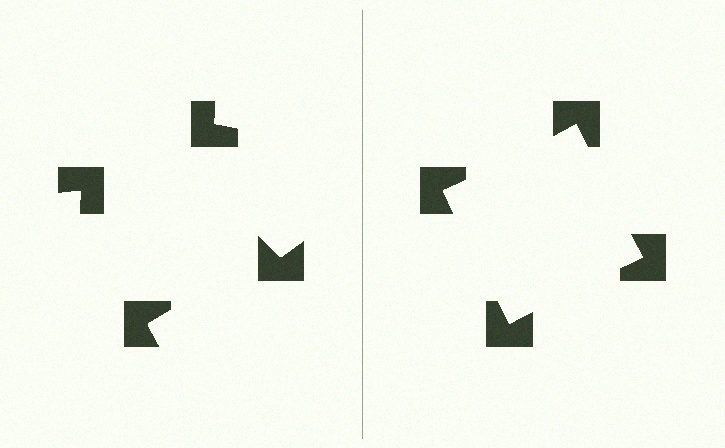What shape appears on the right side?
An illusory square.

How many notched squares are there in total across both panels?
8 — 4 on each side.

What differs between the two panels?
The notched squares are positioned identically on both sides; only the wedge orientations differ. On the right they align to a square; on the left they are misaligned.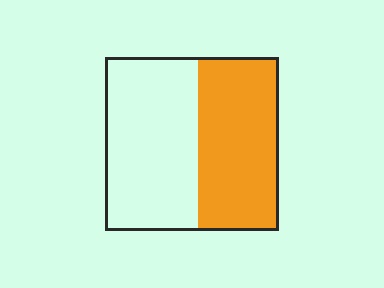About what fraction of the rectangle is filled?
About one half (1/2).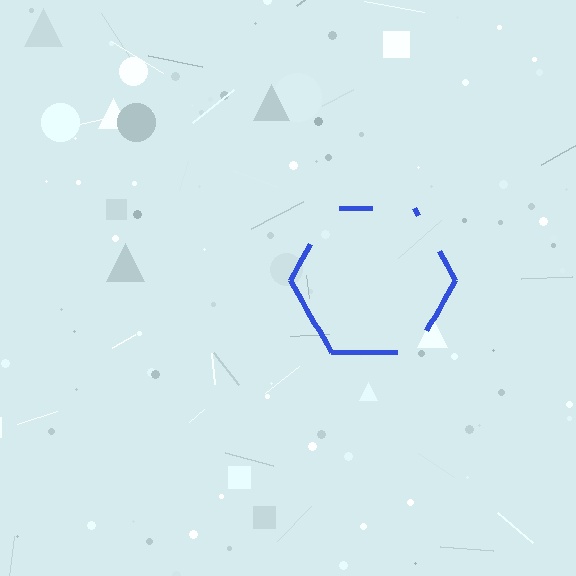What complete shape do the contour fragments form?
The contour fragments form a hexagon.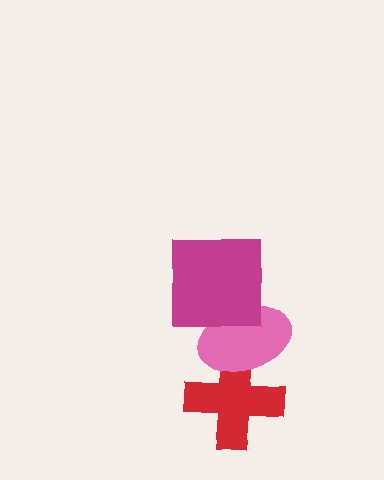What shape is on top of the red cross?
The pink ellipse is on top of the red cross.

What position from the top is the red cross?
The red cross is 3rd from the top.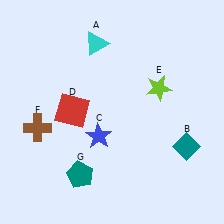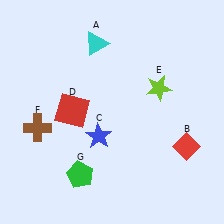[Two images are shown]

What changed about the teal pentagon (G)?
In Image 1, G is teal. In Image 2, it changed to green.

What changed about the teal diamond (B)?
In Image 1, B is teal. In Image 2, it changed to red.